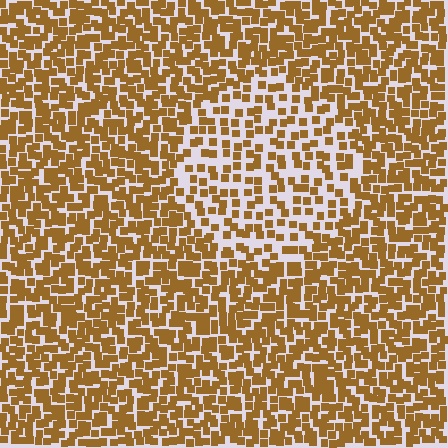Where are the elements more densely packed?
The elements are more densely packed outside the circle boundary.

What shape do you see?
I see a circle.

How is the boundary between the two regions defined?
The boundary is defined by a change in element density (approximately 1.9x ratio). All elements are the same color, size, and shape.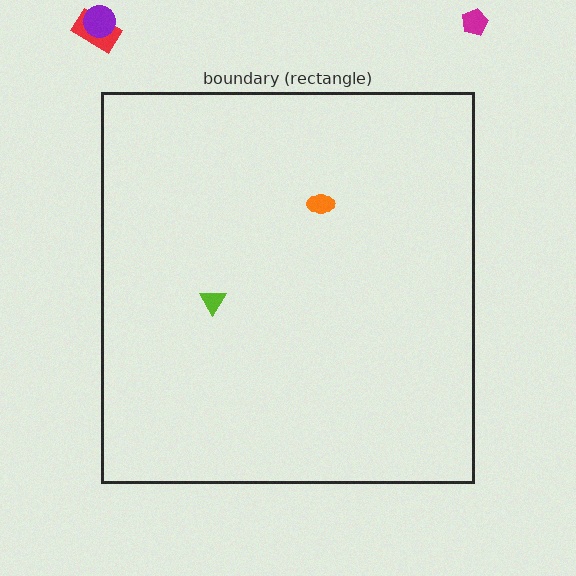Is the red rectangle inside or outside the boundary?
Outside.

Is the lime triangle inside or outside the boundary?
Inside.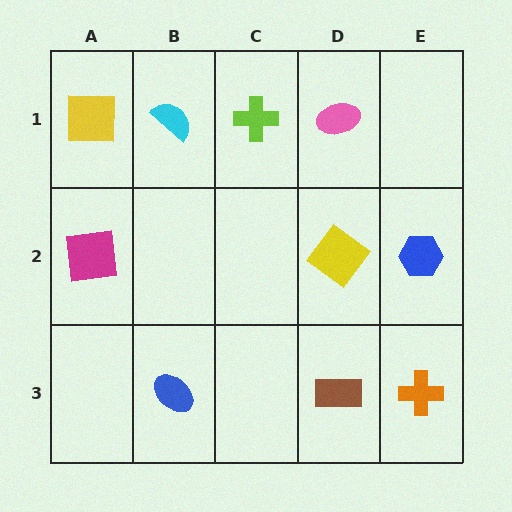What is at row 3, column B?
A blue ellipse.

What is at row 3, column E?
An orange cross.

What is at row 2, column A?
A magenta square.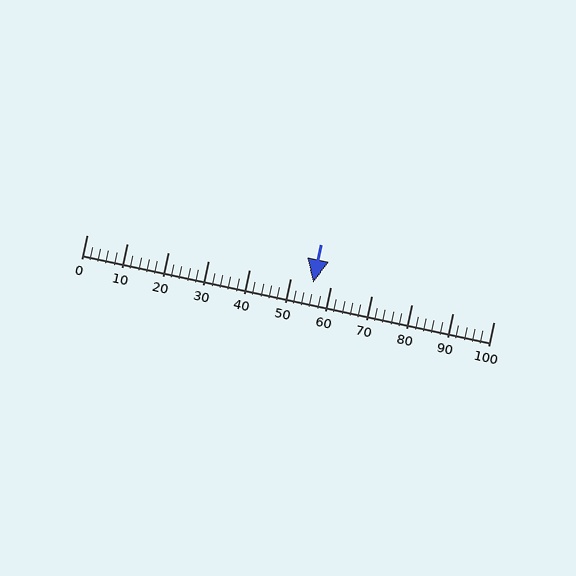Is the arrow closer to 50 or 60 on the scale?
The arrow is closer to 60.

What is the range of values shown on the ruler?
The ruler shows values from 0 to 100.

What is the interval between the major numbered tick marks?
The major tick marks are spaced 10 units apart.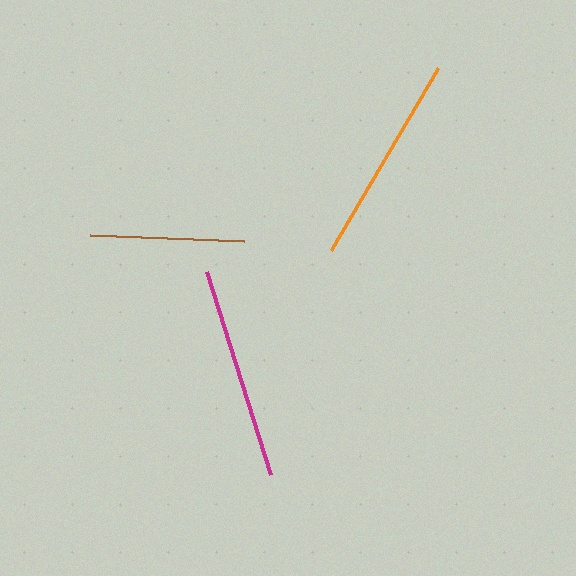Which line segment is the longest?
The magenta line is the longest at approximately 213 pixels.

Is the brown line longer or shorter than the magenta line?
The magenta line is longer than the brown line.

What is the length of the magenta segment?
The magenta segment is approximately 213 pixels long.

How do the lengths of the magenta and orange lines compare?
The magenta and orange lines are approximately the same length.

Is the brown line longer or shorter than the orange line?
The orange line is longer than the brown line.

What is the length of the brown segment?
The brown segment is approximately 153 pixels long.